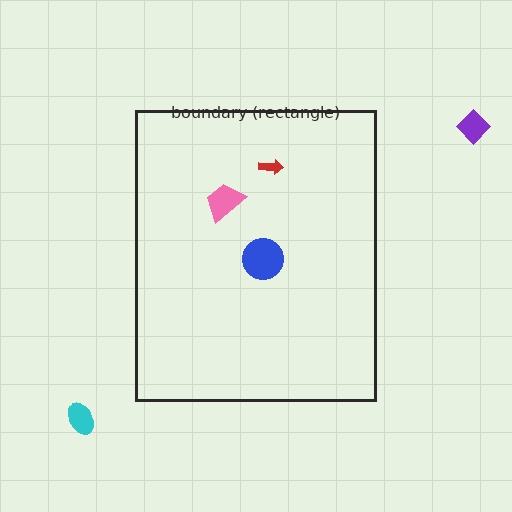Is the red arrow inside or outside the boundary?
Inside.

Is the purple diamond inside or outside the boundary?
Outside.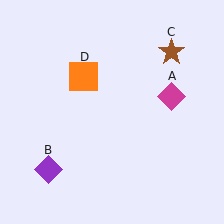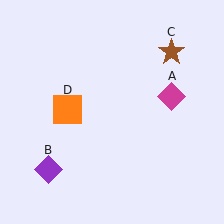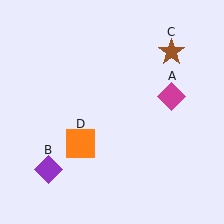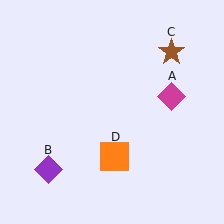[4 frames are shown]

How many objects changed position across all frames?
1 object changed position: orange square (object D).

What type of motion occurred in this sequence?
The orange square (object D) rotated counterclockwise around the center of the scene.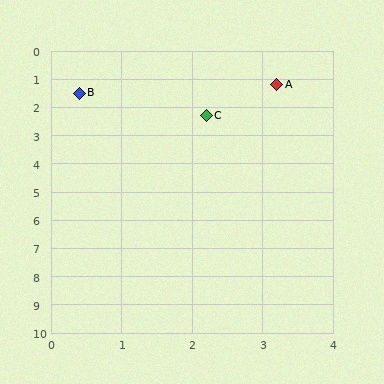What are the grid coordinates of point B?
Point B is at approximately (0.4, 1.5).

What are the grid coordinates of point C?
Point C is at approximately (2.2, 2.3).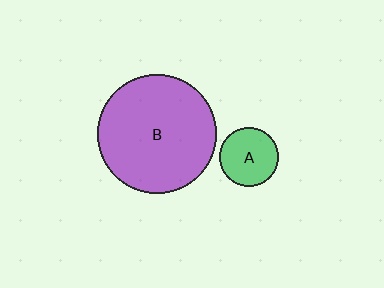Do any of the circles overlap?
No, none of the circles overlap.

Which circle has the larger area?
Circle B (purple).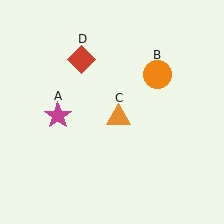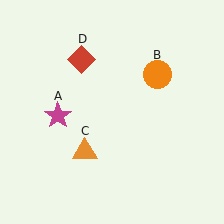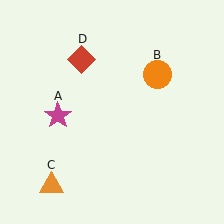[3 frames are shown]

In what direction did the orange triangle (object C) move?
The orange triangle (object C) moved down and to the left.